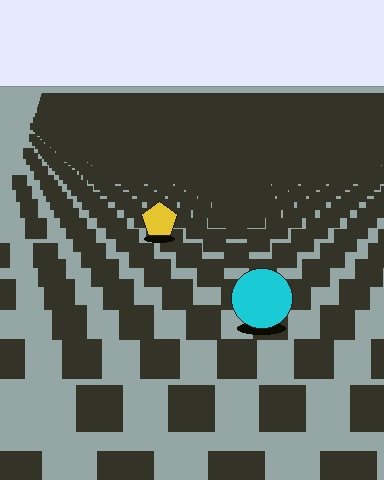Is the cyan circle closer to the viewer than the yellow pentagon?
Yes. The cyan circle is closer — you can tell from the texture gradient: the ground texture is coarser near it.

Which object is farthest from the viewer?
The yellow pentagon is farthest from the viewer. It appears smaller and the ground texture around it is denser.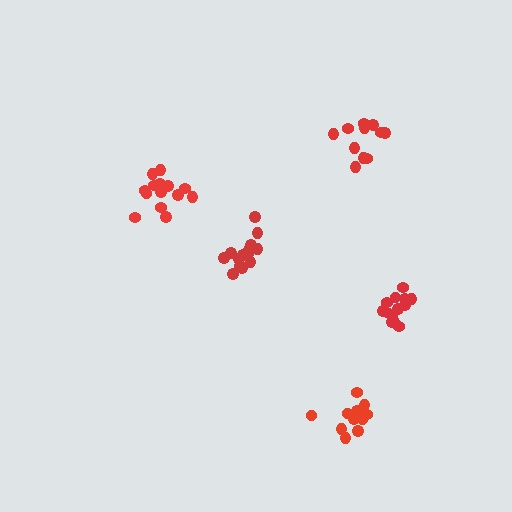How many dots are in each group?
Group 1: 12 dots, Group 2: 14 dots, Group 3: 11 dots, Group 4: 15 dots, Group 5: 13 dots (65 total).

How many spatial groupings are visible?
There are 5 spatial groupings.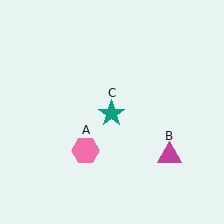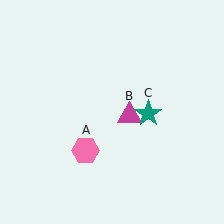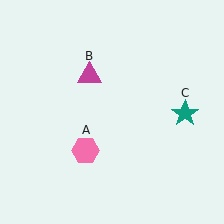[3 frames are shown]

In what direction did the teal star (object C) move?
The teal star (object C) moved right.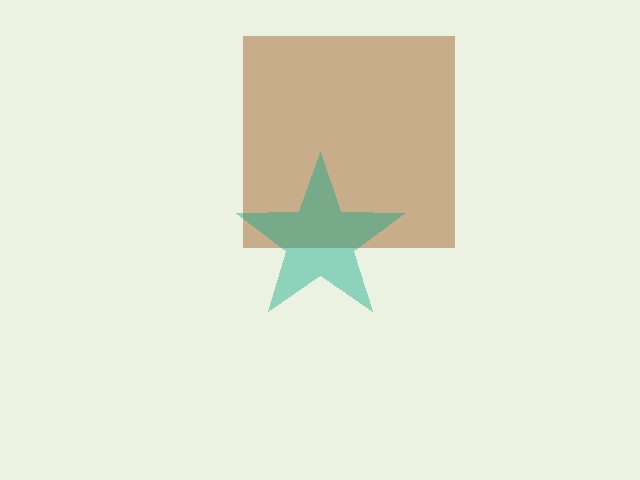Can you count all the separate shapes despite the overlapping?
Yes, there are 2 separate shapes.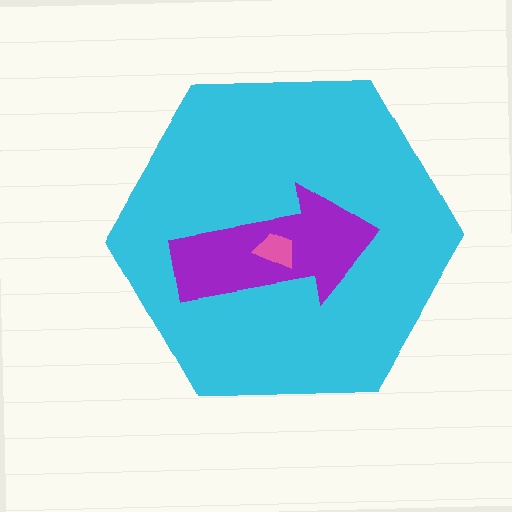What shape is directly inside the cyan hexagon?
The purple arrow.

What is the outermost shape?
The cyan hexagon.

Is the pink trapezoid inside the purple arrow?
Yes.